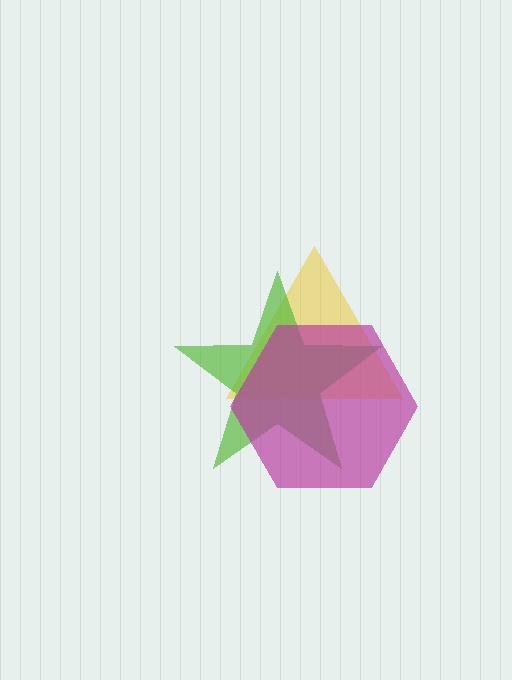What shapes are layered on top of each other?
The layered shapes are: a yellow triangle, a lime star, a magenta hexagon.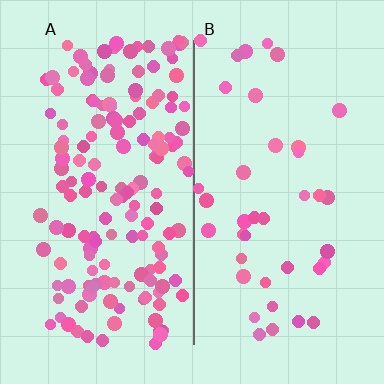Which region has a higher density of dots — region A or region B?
A (the left).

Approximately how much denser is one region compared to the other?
Approximately 3.8× — region A over region B.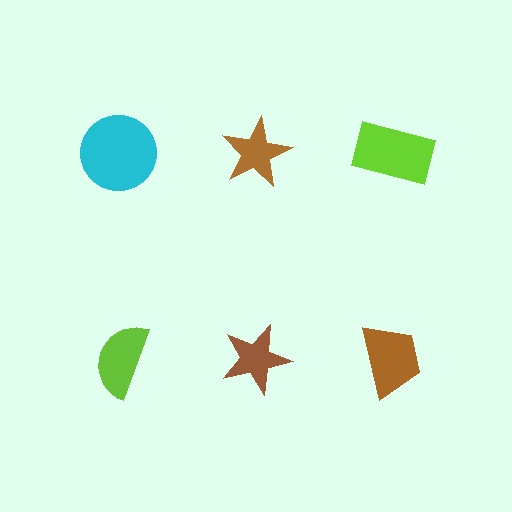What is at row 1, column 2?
A brown star.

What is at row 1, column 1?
A cyan circle.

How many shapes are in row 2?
3 shapes.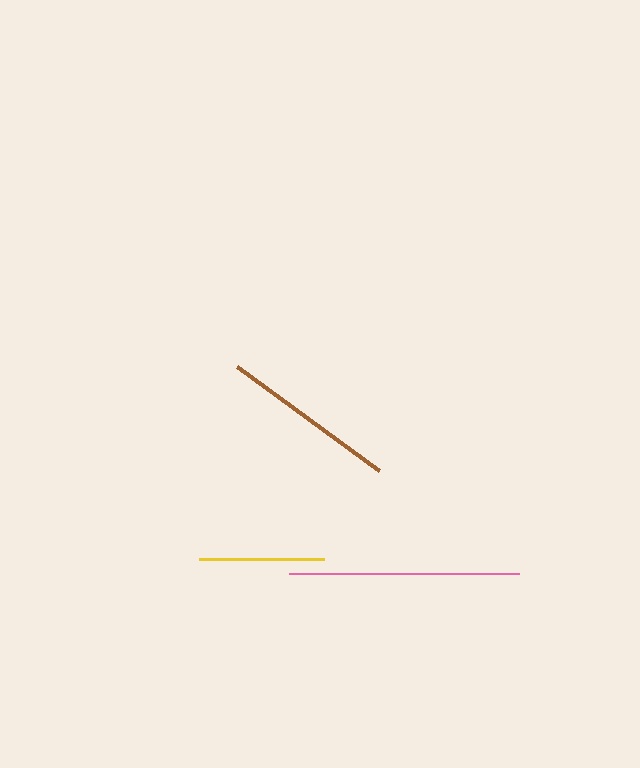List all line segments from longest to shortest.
From longest to shortest: pink, brown, yellow.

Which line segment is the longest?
The pink line is the longest at approximately 231 pixels.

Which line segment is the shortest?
The yellow line is the shortest at approximately 125 pixels.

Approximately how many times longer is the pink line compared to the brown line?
The pink line is approximately 1.3 times the length of the brown line.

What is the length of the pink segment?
The pink segment is approximately 231 pixels long.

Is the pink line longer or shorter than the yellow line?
The pink line is longer than the yellow line.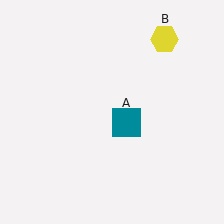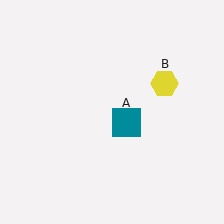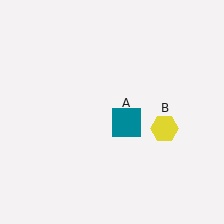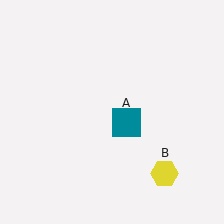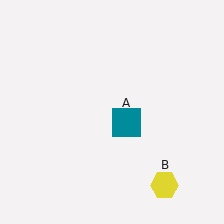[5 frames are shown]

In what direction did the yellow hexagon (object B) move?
The yellow hexagon (object B) moved down.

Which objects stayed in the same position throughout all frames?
Teal square (object A) remained stationary.